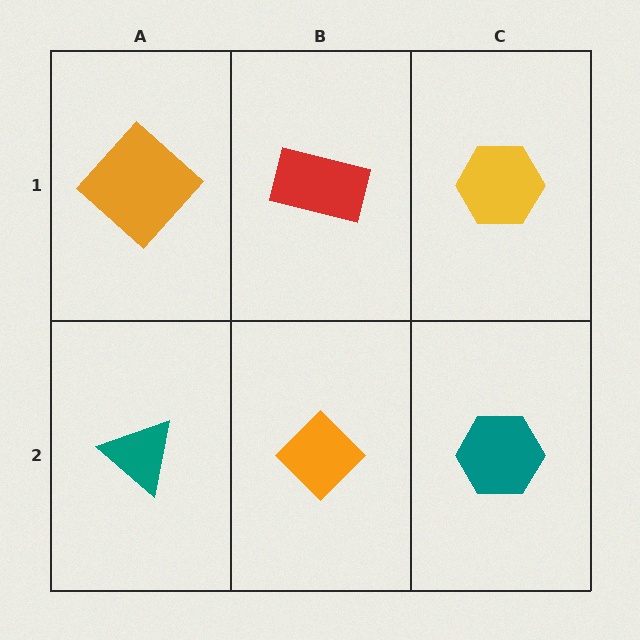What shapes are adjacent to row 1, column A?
A teal triangle (row 2, column A), a red rectangle (row 1, column B).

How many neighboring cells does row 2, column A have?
2.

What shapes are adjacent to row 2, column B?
A red rectangle (row 1, column B), a teal triangle (row 2, column A), a teal hexagon (row 2, column C).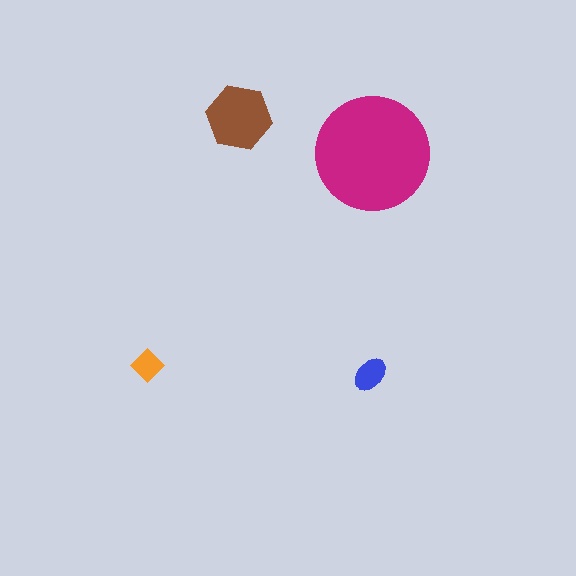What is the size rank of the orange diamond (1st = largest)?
4th.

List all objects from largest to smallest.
The magenta circle, the brown hexagon, the blue ellipse, the orange diamond.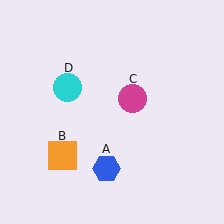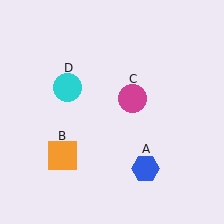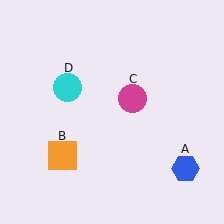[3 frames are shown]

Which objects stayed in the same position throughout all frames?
Orange square (object B) and magenta circle (object C) and cyan circle (object D) remained stationary.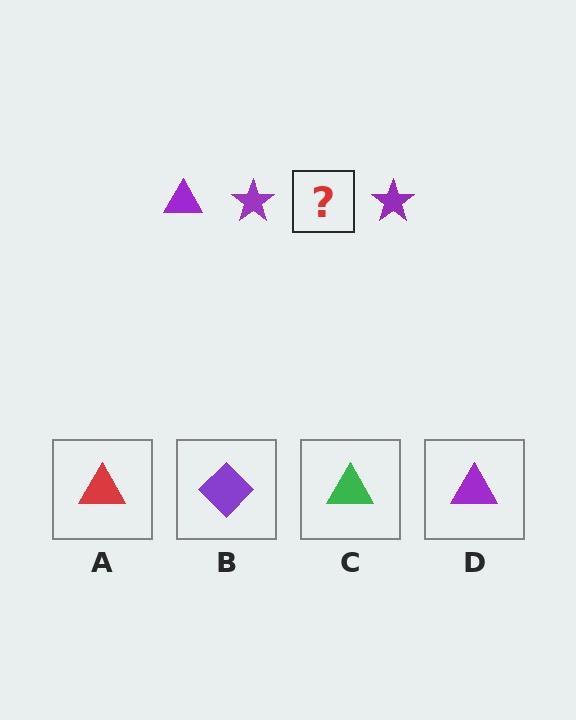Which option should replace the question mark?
Option D.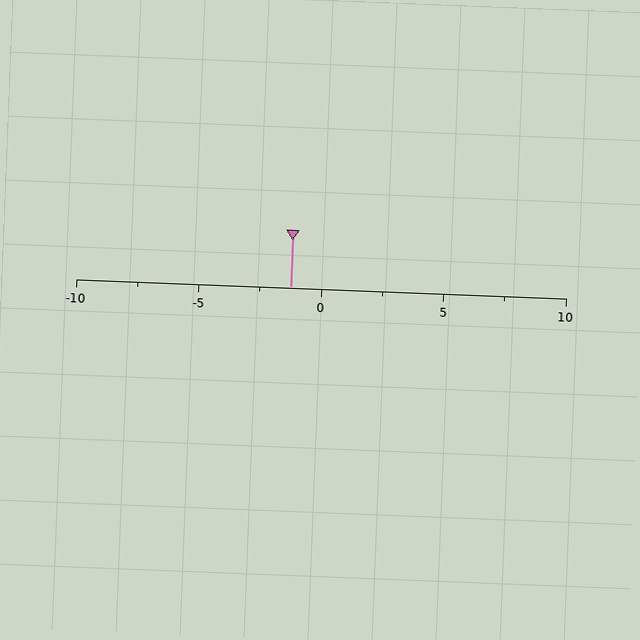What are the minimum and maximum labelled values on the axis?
The axis runs from -10 to 10.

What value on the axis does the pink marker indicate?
The marker indicates approximately -1.2.